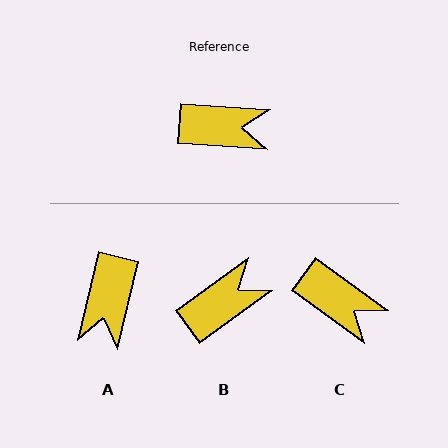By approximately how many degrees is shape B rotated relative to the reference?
Approximately 40 degrees counter-clockwise.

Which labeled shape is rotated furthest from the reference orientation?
A, about 99 degrees away.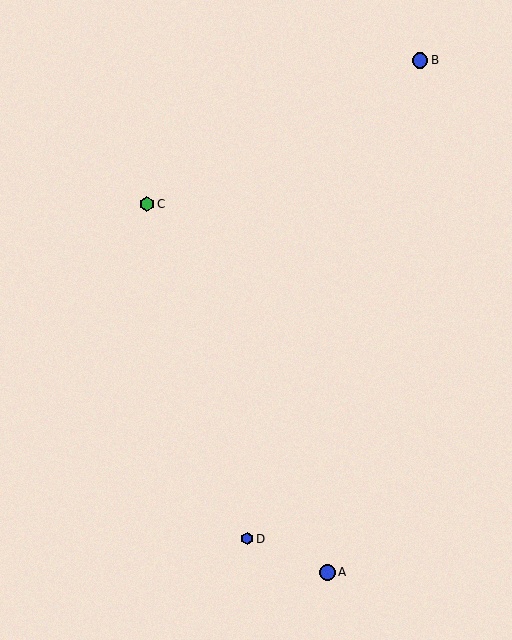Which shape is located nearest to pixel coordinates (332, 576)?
The blue circle (labeled A) at (327, 573) is nearest to that location.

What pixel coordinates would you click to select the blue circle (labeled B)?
Click at (420, 60) to select the blue circle B.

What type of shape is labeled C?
Shape C is a green hexagon.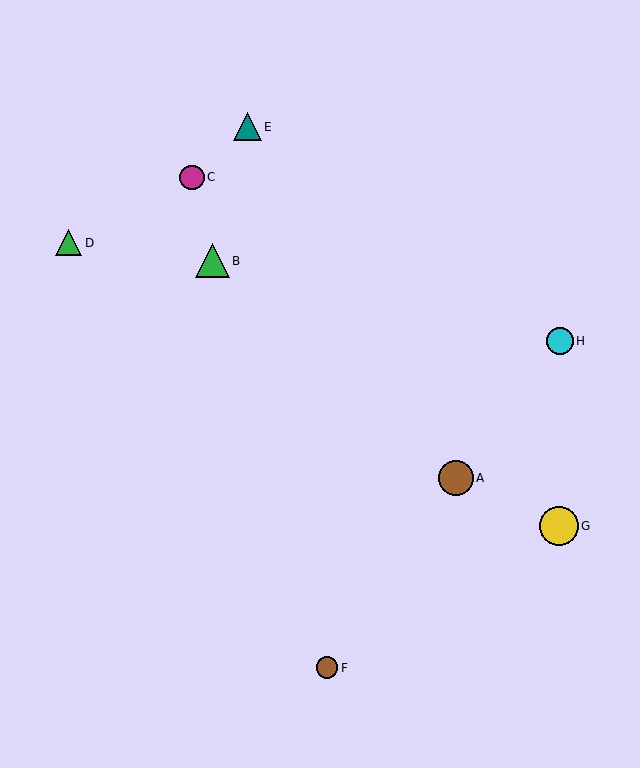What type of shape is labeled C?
Shape C is a magenta circle.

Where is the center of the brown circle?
The center of the brown circle is at (456, 478).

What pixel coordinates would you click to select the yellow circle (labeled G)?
Click at (559, 526) to select the yellow circle G.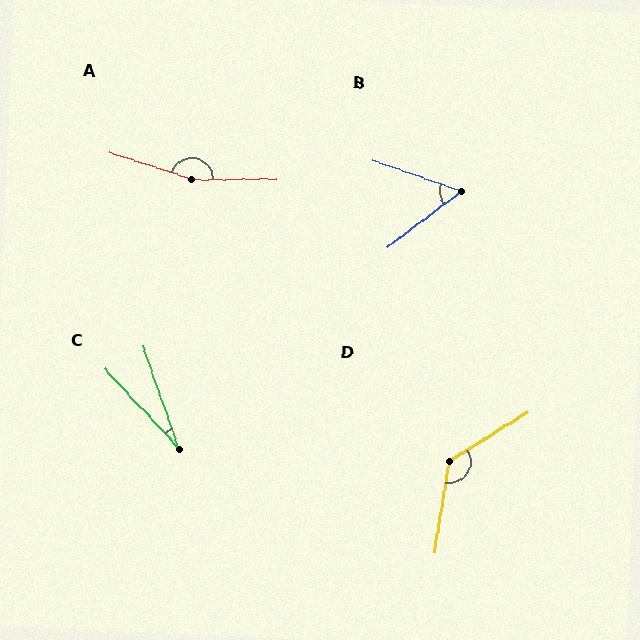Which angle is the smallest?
C, at approximately 23 degrees.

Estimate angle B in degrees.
Approximately 57 degrees.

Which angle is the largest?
A, at approximately 162 degrees.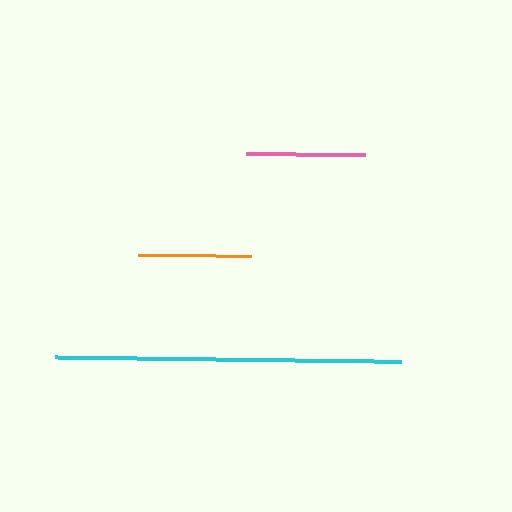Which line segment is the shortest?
The orange line is the shortest at approximately 113 pixels.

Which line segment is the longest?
The cyan line is the longest at approximately 346 pixels.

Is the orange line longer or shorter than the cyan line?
The cyan line is longer than the orange line.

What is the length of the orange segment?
The orange segment is approximately 113 pixels long.